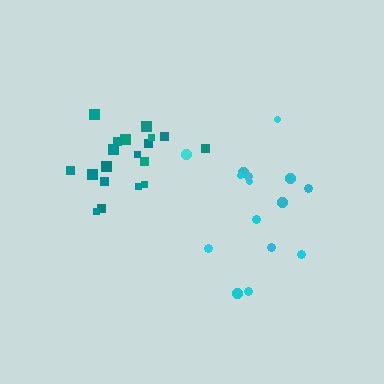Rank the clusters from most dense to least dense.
teal, cyan.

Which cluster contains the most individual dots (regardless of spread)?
Teal (19).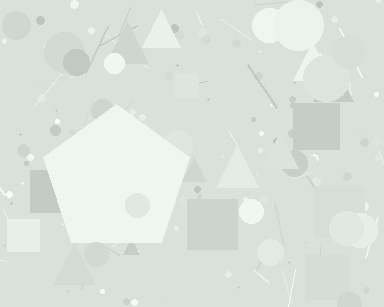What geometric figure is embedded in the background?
A pentagon is embedded in the background.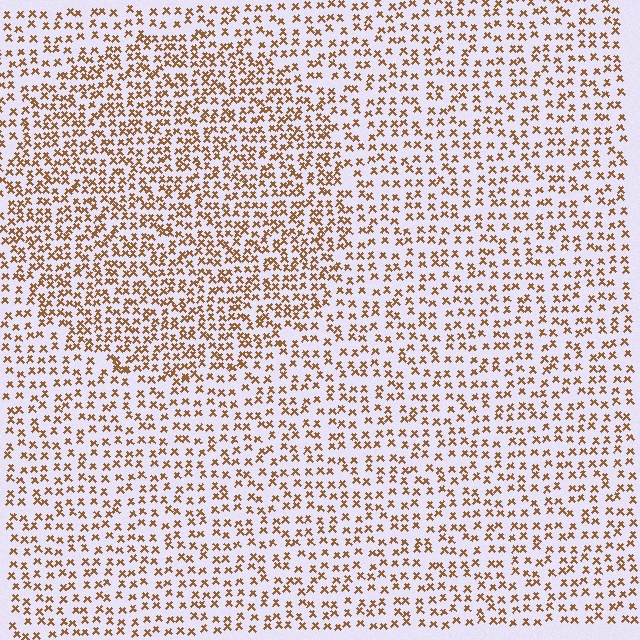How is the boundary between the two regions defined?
The boundary is defined by a change in element density (approximately 1.6x ratio). All elements are the same color, size, and shape.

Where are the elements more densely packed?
The elements are more densely packed inside the circle boundary.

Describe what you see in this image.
The image contains small brown elements arranged at two different densities. A circle-shaped region is visible where the elements are more densely packed than the surrounding area.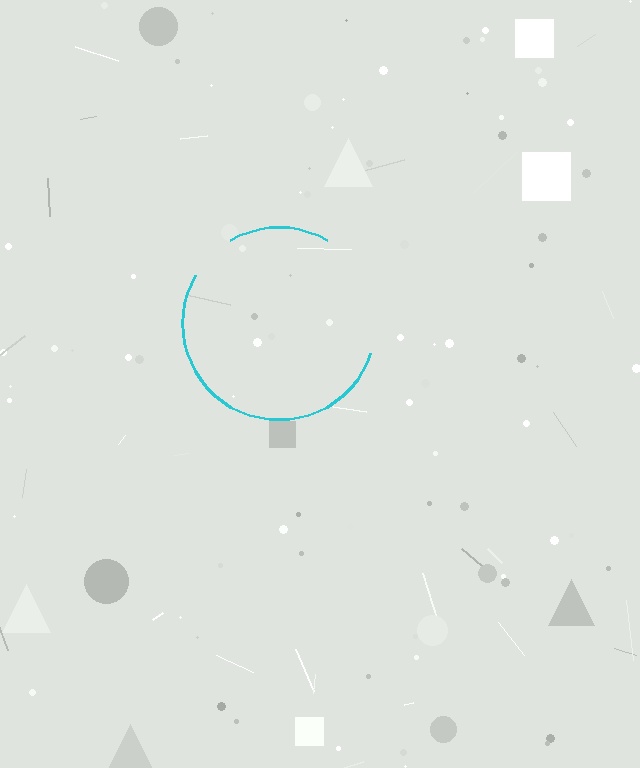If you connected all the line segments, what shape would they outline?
They would outline a circle.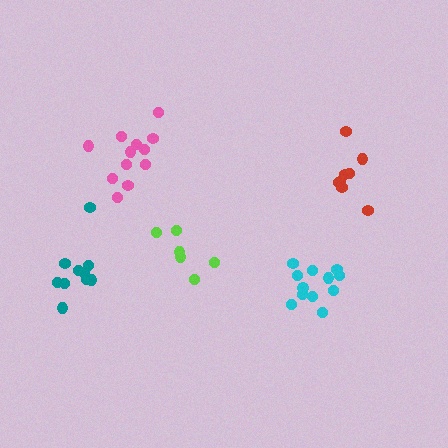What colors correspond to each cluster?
The clusters are colored: teal, cyan, pink, lime, red.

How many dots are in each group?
Group 1: 10 dots, Group 2: 12 dots, Group 3: 12 dots, Group 4: 6 dots, Group 5: 8 dots (48 total).